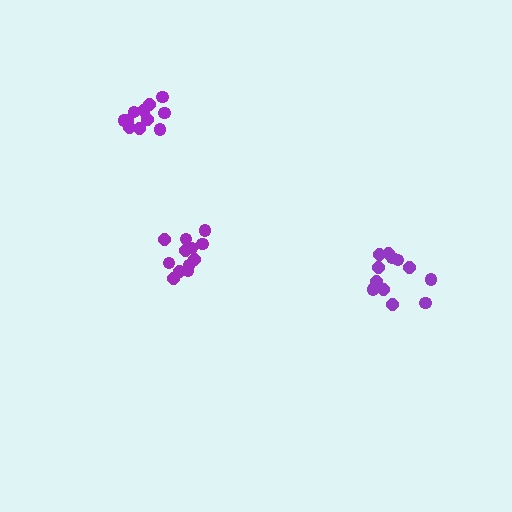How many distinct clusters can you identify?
There are 3 distinct clusters.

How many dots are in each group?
Group 1: 12 dots, Group 2: 12 dots, Group 3: 11 dots (35 total).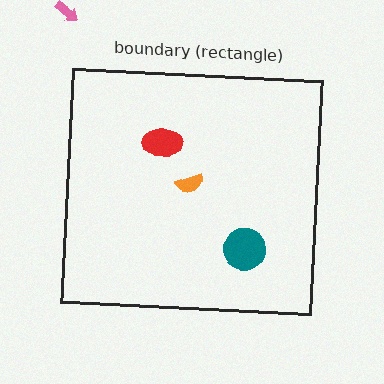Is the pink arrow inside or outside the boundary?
Outside.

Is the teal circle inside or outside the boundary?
Inside.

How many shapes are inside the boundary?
3 inside, 1 outside.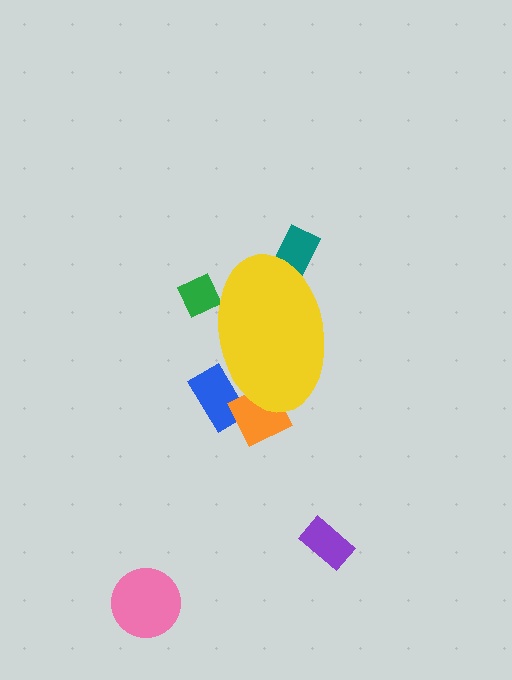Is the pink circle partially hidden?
No, the pink circle is fully visible.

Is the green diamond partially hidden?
Yes, the green diamond is partially hidden behind the yellow ellipse.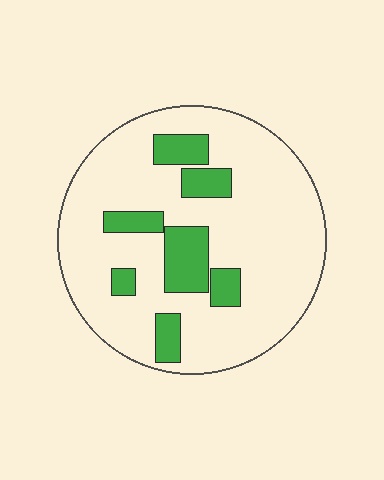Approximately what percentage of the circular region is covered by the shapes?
Approximately 20%.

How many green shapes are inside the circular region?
7.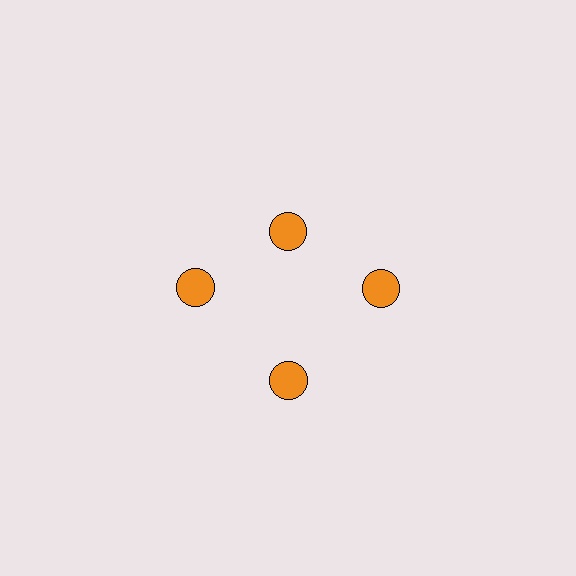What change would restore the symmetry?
The symmetry would be restored by moving it outward, back onto the ring so that all 4 circles sit at equal angles and equal distance from the center.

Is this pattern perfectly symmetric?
No. The 4 orange circles are arranged in a ring, but one element near the 12 o'clock position is pulled inward toward the center, breaking the 4-fold rotational symmetry.